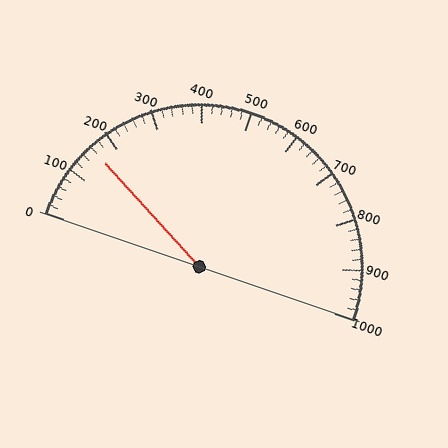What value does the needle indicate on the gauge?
The needle indicates approximately 160.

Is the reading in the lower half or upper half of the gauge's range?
The reading is in the lower half of the range (0 to 1000).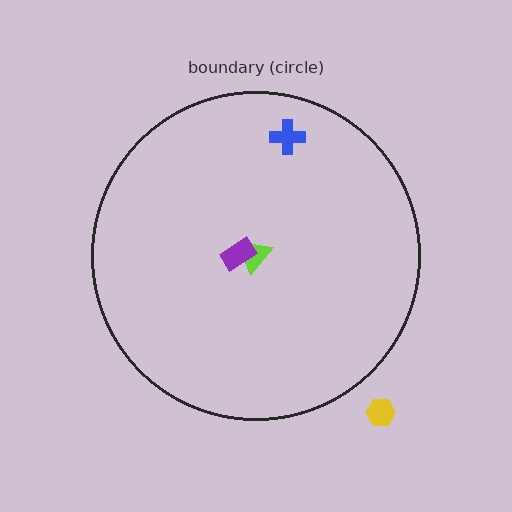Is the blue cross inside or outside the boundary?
Inside.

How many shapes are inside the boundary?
3 inside, 1 outside.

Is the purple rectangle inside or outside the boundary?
Inside.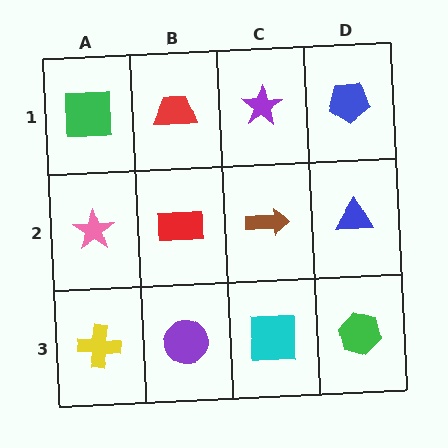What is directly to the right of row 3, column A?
A purple circle.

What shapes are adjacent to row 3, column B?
A red rectangle (row 2, column B), a yellow cross (row 3, column A), a cyan square (row 3, column C).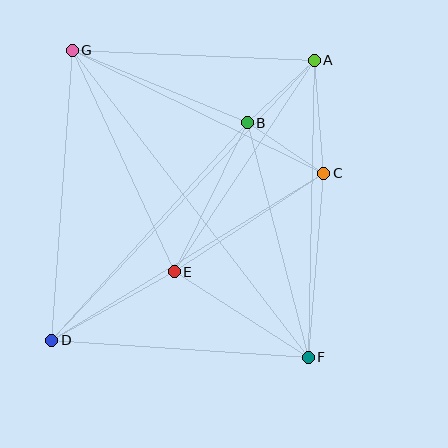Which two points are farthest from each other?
Points F and G are farthest from each other.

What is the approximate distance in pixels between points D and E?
The distance between D and E is approximately 140 pixels.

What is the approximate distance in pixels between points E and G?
The distance between E and G is approximately 244 pixels.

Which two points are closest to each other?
Points A and B are closest to each other.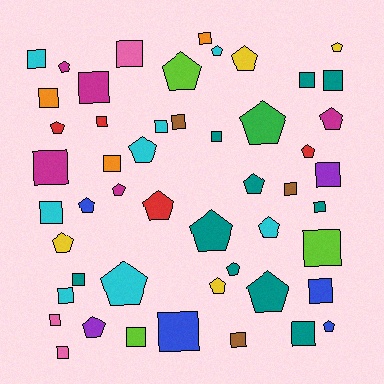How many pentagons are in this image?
There are 23 pentagons.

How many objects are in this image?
There are 50 objects.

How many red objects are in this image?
There are 4 red objects.